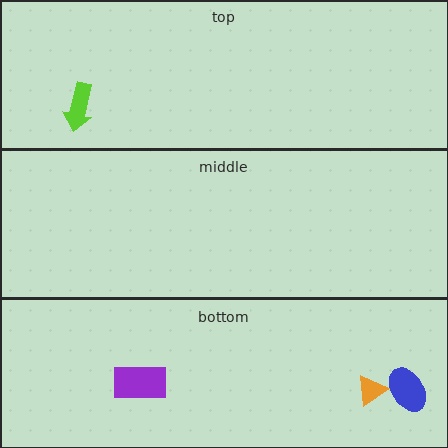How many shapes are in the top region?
1.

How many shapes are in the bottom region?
3.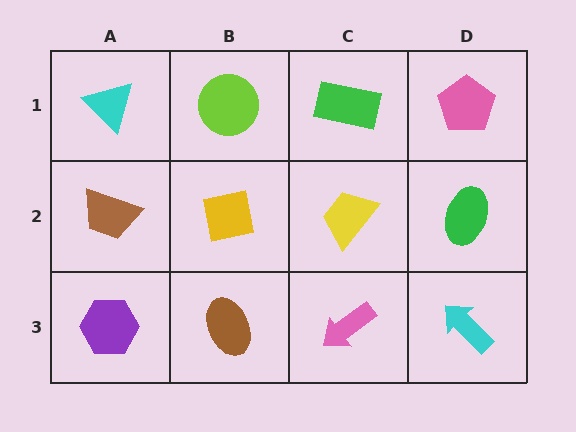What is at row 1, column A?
A cyan triangle.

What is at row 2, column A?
A brown trapezoid.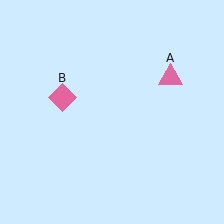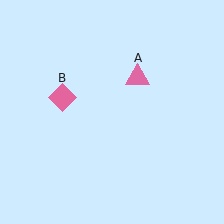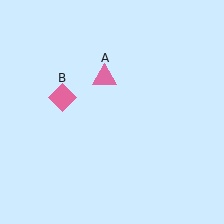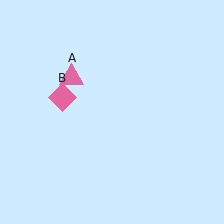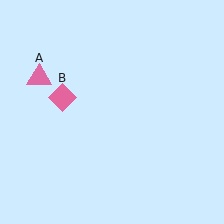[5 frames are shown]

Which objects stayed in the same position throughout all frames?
Pink diamond (object B) remained stationary.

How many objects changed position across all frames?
1 object changed position: pink triangle (object A).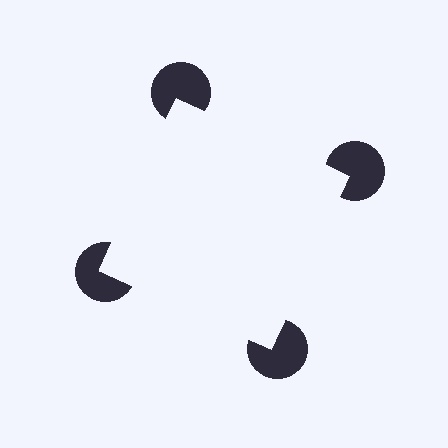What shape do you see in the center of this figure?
An illusory square — its edges are inferred from the aligned wedge cuts in the pac-man discs, not physically drawn.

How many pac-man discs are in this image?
There are 4 — one at each vertex of the illusory square.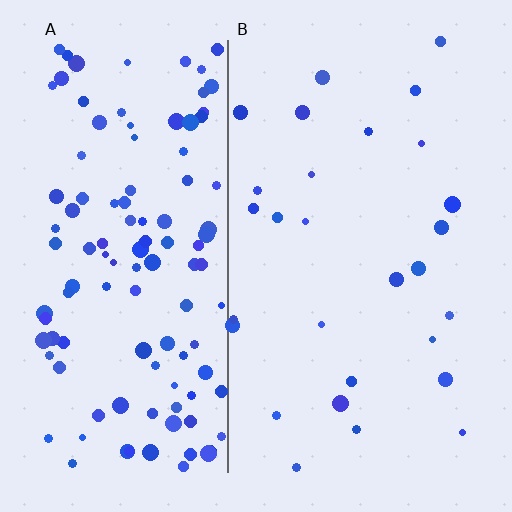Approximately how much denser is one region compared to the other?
Approximately 4.2× — region A over region B.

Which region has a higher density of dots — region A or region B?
A (the left).